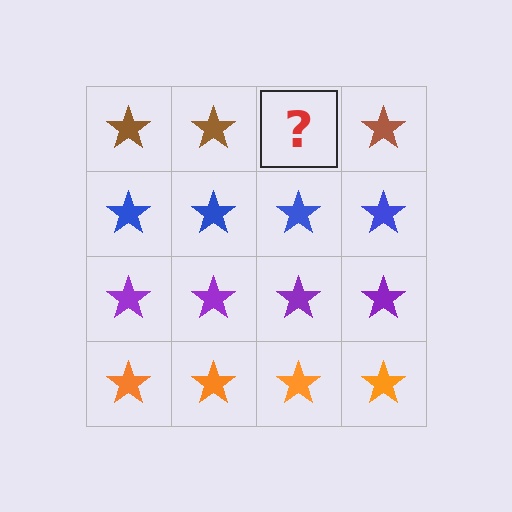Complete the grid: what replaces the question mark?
The question mark should be replaced with a brown star.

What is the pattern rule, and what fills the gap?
The rule is that each row has a consistent color. The gap should be filled with a brown star.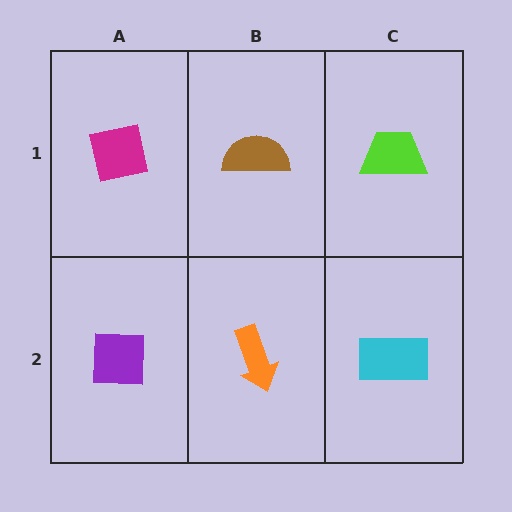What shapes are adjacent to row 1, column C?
A cyan rectangle (row 2, column C), a brown semicircle (row 1, column B).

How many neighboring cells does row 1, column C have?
2.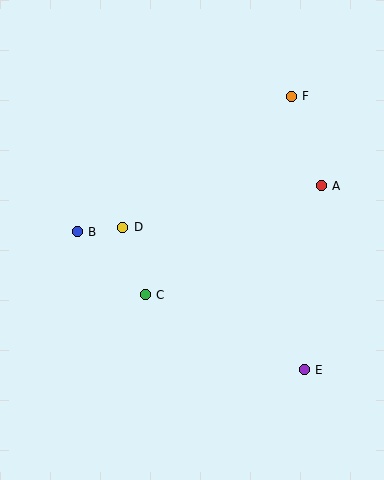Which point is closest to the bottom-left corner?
Point C is closest to the bottom-left corner.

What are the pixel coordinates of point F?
Point F is at (291, 96).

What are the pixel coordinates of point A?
Point A is at (321, 186).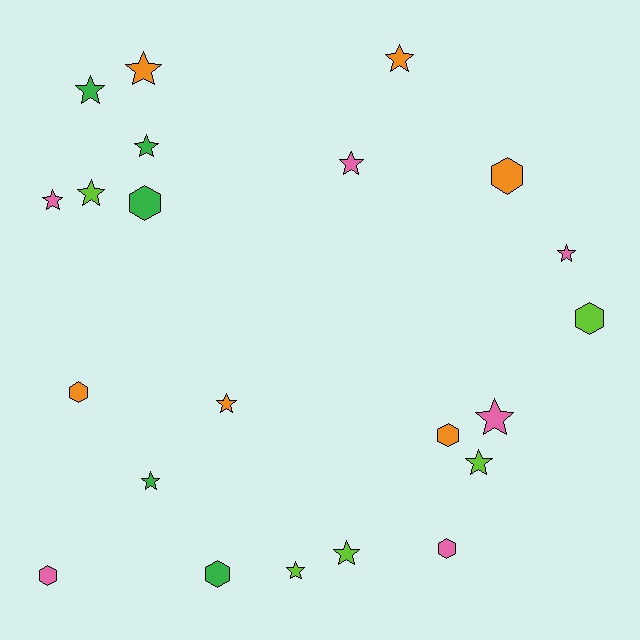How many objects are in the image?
There are 22 objects.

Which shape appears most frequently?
Star, with 14 objects.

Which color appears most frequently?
Pink, with 6 objects.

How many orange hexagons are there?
There are 3 orange hexagons.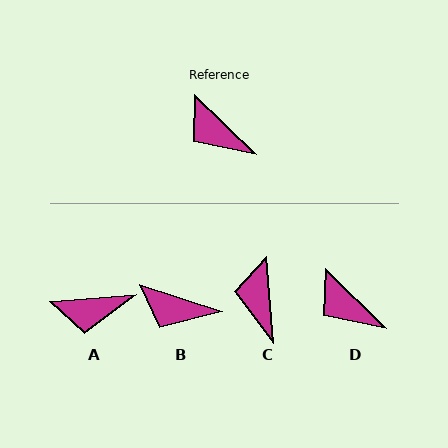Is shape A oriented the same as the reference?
No, it is off by about 49 degrees.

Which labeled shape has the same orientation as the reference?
D.